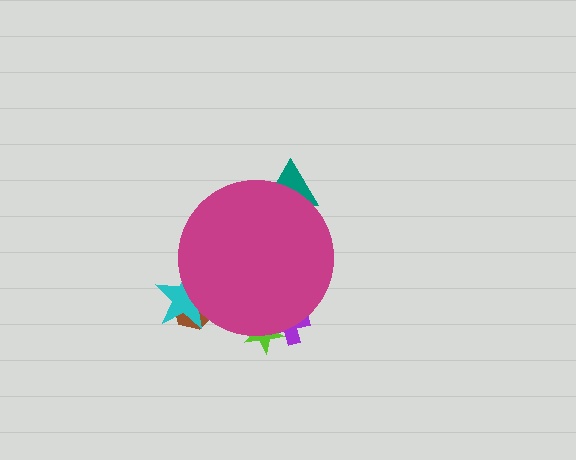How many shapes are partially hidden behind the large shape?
5 shapes are partially hidden.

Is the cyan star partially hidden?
Yes, the cyan star is partially hidden behind the magenta circle.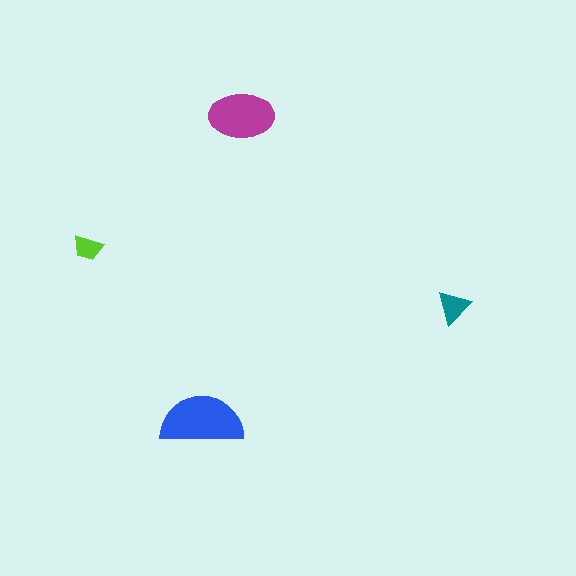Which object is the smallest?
The lime trapezoid.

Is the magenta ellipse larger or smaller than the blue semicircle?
Smaller.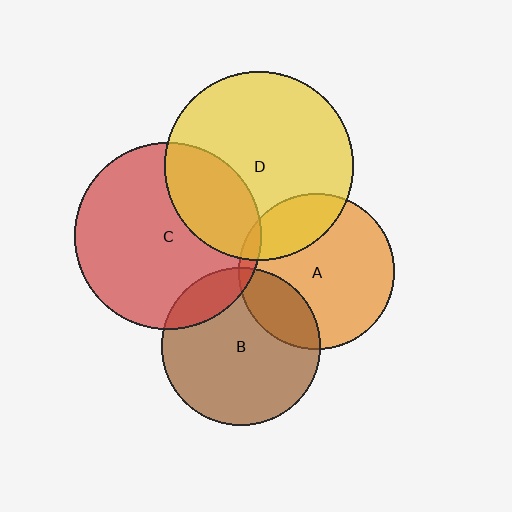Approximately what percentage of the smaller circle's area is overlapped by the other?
Approximately 5%.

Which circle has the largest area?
Circle D (yellow).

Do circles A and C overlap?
Yes.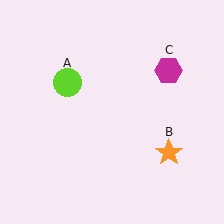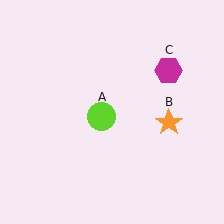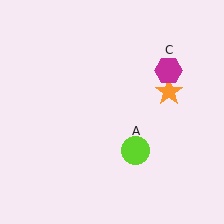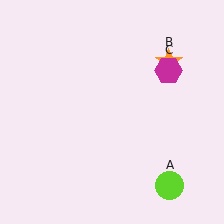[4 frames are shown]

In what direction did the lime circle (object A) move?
The lime circle (object A) moved down and to the right.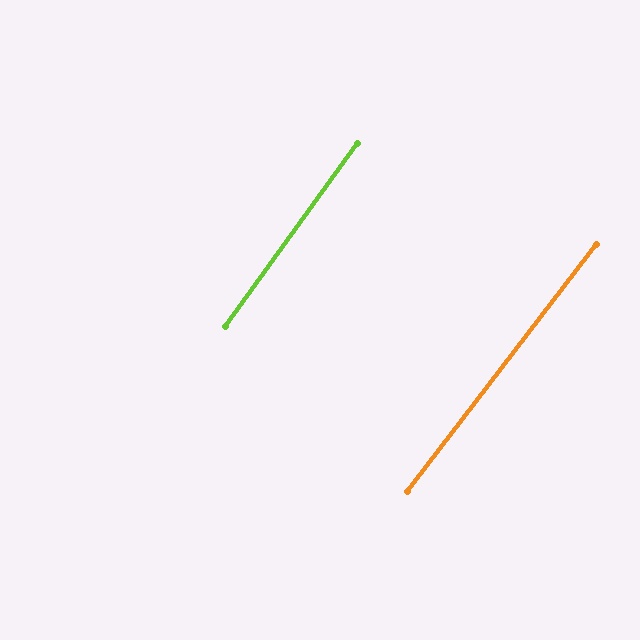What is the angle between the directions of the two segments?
Approximately 2 degrees.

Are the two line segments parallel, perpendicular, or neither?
Parallel — their directions differ by only 1.7°.